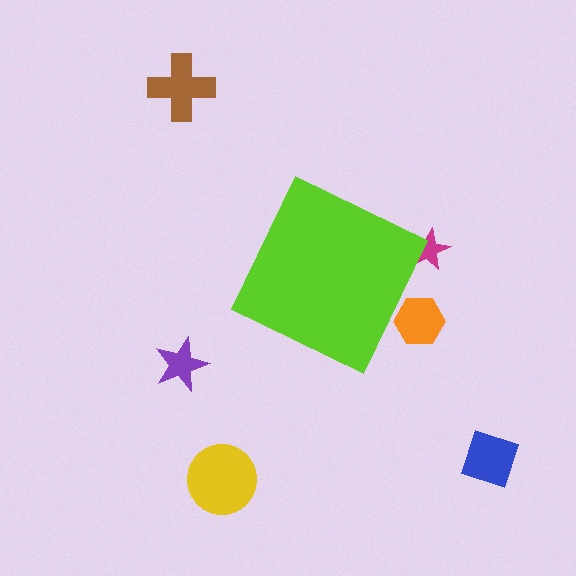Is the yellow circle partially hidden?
No, the yellow circle is fully visible.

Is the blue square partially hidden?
No, the blue square is fully visible.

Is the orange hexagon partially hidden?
Yes, the orange hexagon is partially hidden behind the lime diamond.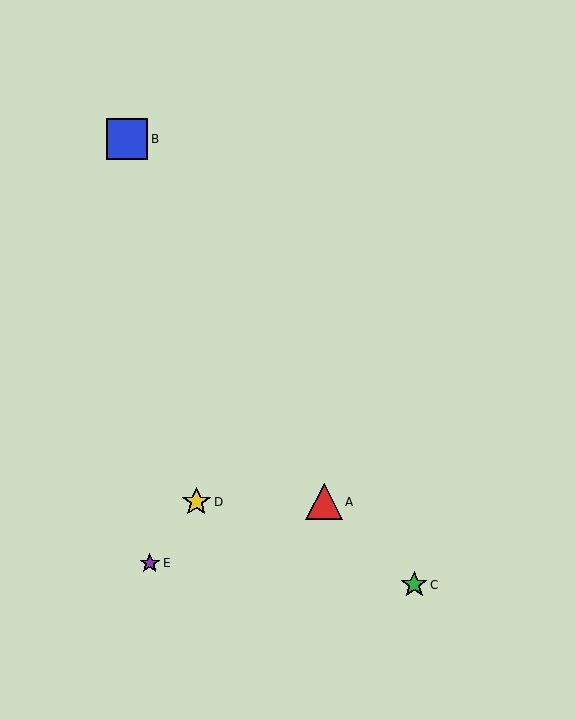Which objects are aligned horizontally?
Objects A, D are aligned horizontally.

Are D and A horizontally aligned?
Yes, both are at y≈502.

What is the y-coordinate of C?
Object C is at y≈585.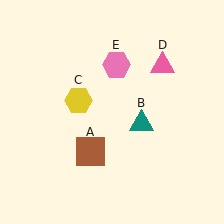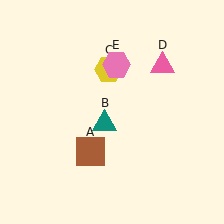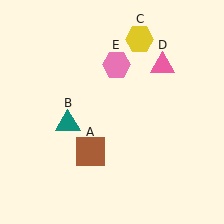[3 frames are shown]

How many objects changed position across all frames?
2 objects changed position: teal triangle (object B), yellow hexagon (object C).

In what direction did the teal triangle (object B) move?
The teal triangle (object B) moved left.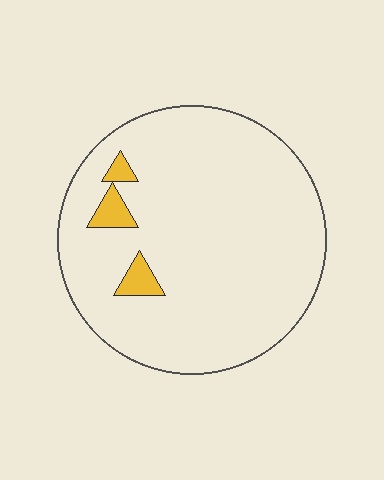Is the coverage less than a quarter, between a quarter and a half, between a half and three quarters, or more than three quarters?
Less than a quarter.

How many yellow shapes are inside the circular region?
3.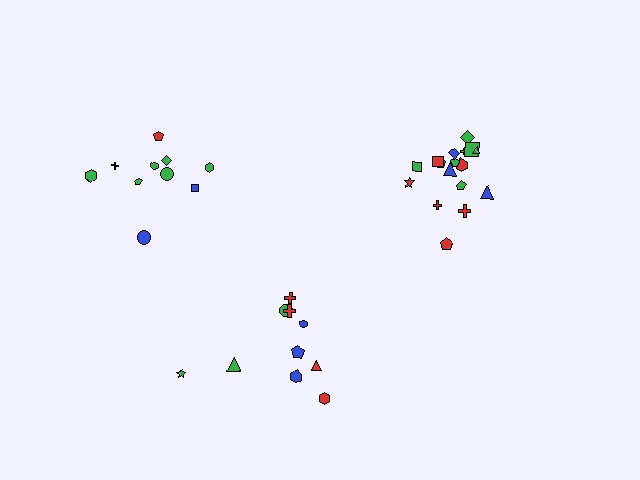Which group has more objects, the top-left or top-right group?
The top-right group.